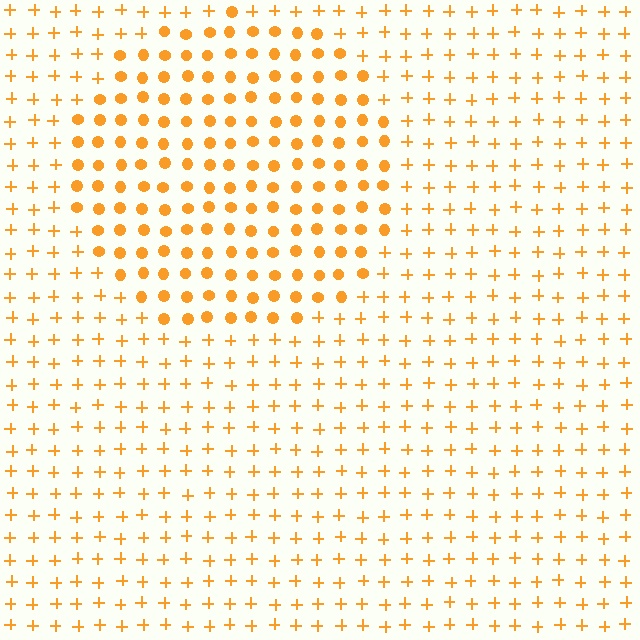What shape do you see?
I see a circle.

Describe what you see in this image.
The image is filled with small orange elements arranged in a uniform grid. A circle-shaped region contains circles, while the surrounding area contains plus signs. The boundary is defined purely by the change in element shape.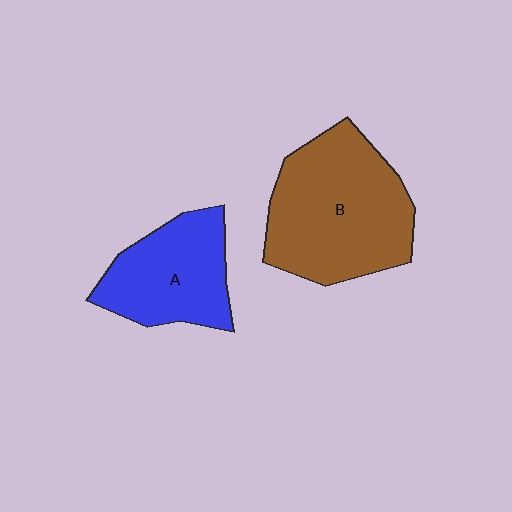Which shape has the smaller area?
Shape A (blue).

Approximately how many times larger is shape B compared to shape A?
Approximately 1.5 times.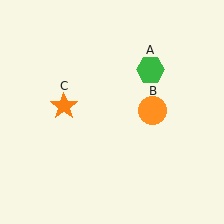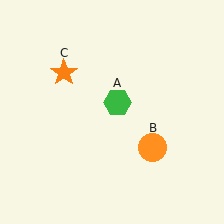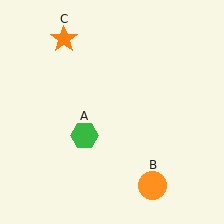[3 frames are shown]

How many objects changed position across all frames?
3 objects changed position: green hexagon (object A), orange circle (object B), orange star (object C).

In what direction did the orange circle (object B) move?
The orange circle (object B) moved down.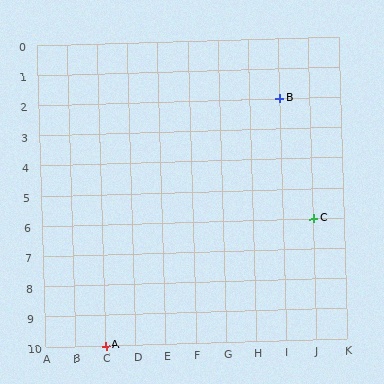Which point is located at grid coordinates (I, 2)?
Point B is at (I, 2).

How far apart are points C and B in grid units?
Points C and B are 1 column and 4 rows apart (about 4.1 grid units diagonally).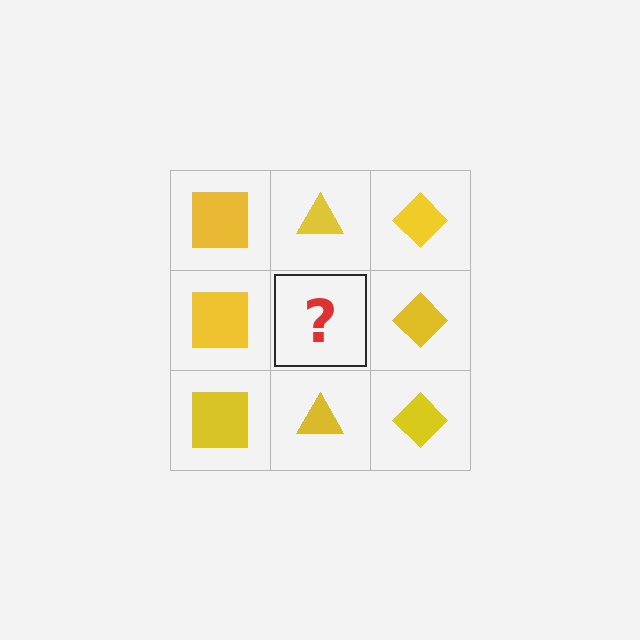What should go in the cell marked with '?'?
The missing cell should contain a yellow triangle.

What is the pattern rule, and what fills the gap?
The rule is that each column has a consistent shape. The gap should be filled with a yellow triangle.